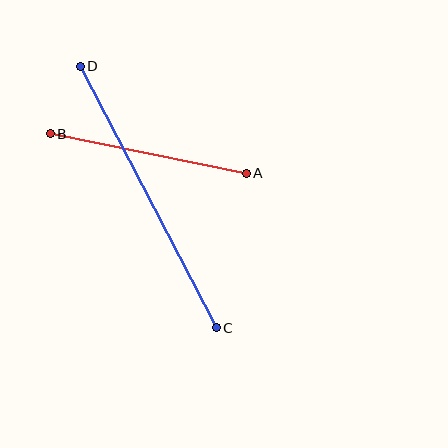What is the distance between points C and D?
The distance is approximately 295 pixels.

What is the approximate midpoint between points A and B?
The midpoint is at approximately (148, 153) pixels.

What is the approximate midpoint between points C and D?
The midpoint is at approximately (148, 197) pixels.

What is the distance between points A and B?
The distance is approximately 200 pixels.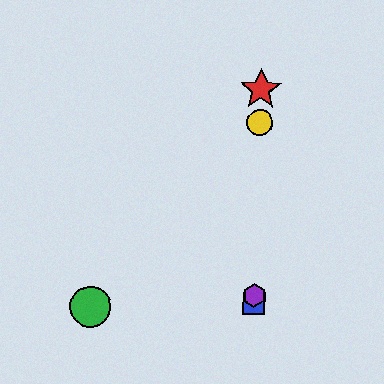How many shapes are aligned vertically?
4 shapes (the red star, the blue square, the yellow circle, the purple hexagon) are aligned vertically.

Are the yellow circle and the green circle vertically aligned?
No, the yellow circle is at x≈260 and the green circle is at x≈90.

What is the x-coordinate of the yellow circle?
The yellow circle is at x≈260.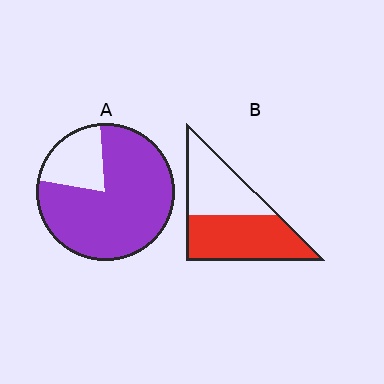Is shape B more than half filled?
Yes.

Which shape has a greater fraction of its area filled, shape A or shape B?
Shape A.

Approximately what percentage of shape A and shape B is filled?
A is approximately 80% and B is approximately 55%.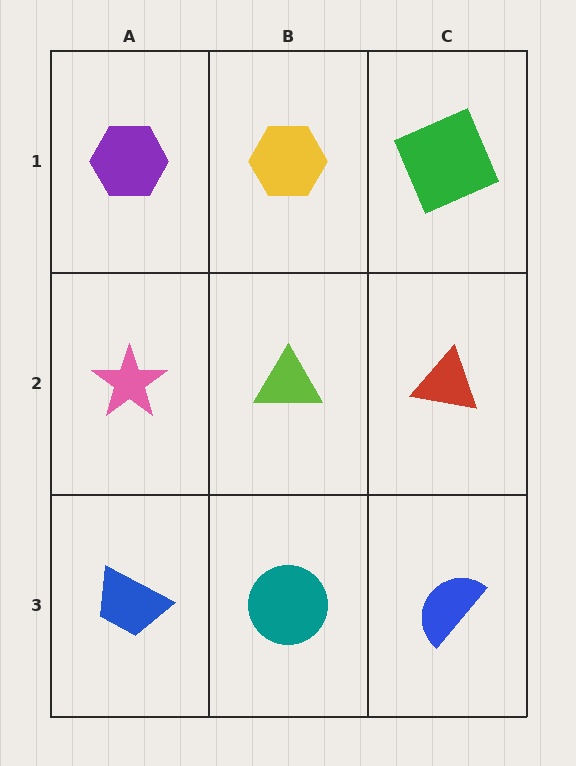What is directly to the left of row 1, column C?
A yellow hexagon.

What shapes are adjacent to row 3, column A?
A pink star (row 2, column A), a teal circle (row 3, column B).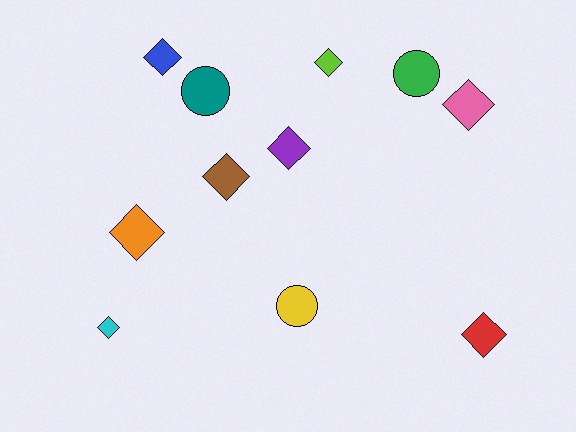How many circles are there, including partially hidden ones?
There are 3 circles.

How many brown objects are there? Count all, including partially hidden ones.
There is 1 brown object.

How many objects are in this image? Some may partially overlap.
There are 11 objects.